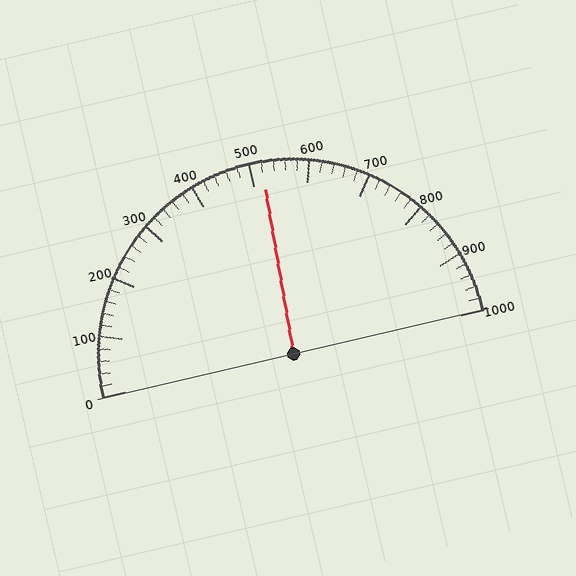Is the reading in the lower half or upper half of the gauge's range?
The reading is in the upper half of the range (0 to 1000).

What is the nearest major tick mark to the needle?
The nearest major tick mark is 500.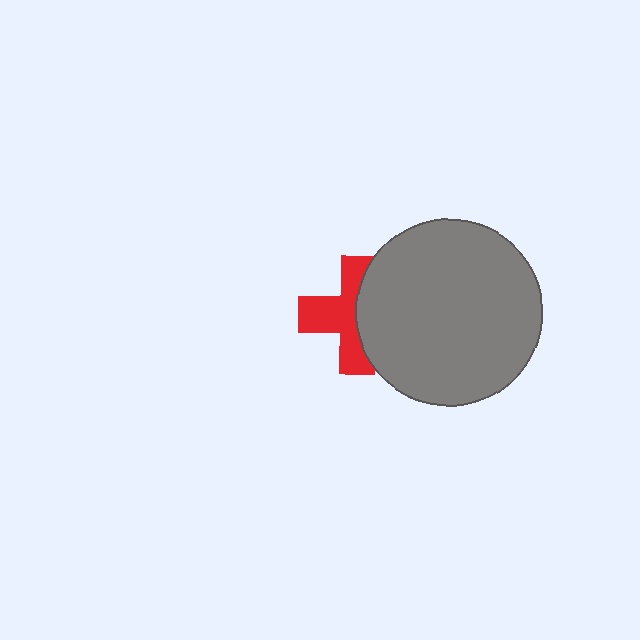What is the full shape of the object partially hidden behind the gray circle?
The partially hidden object is a red cross.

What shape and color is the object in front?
The object in front is a gray circle.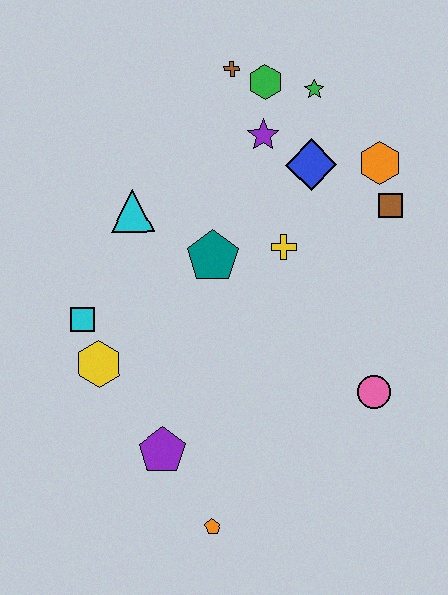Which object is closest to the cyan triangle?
The teal pentagon is closest to the cyan triangle.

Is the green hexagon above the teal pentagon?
Yes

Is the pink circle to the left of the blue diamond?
No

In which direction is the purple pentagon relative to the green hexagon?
The purple pentagon is below the green hexagon.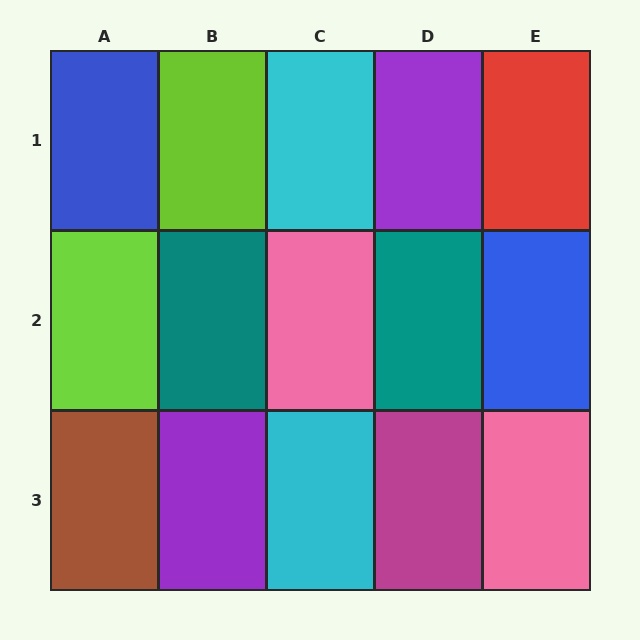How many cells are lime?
2 cells are lime.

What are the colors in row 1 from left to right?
Blue, lime, cyan, purple, red.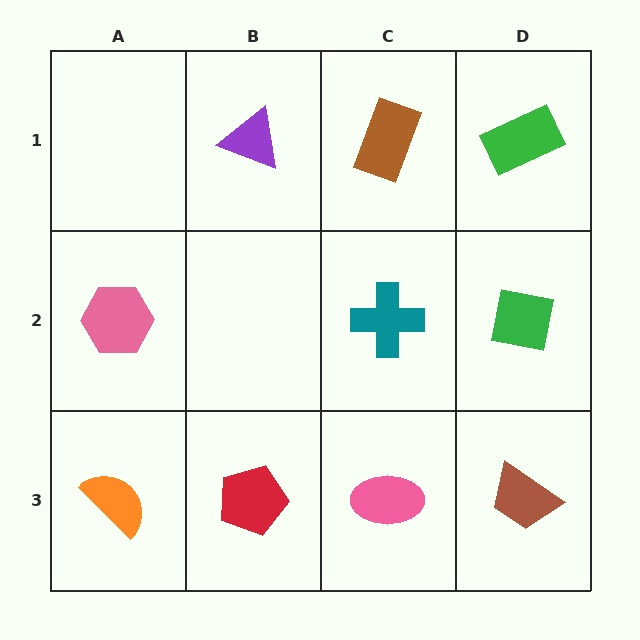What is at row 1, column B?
A purple triangle.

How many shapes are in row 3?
4 shapes.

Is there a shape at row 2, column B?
No, that cell is empty.